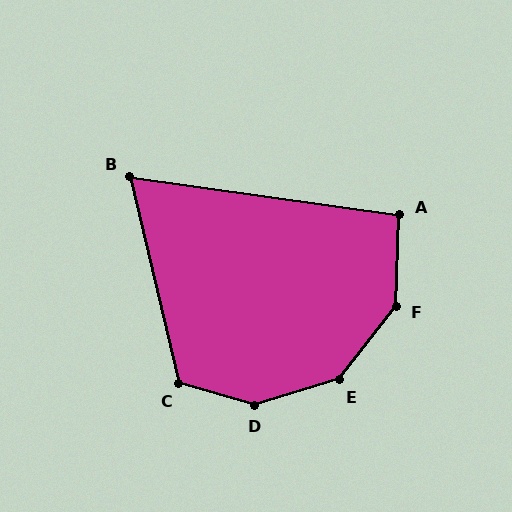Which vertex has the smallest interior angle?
B, at approximately 69 degrees.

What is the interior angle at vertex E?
Approximately 144 degrees (obtuse).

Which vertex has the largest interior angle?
D, at approximately 147 degrees.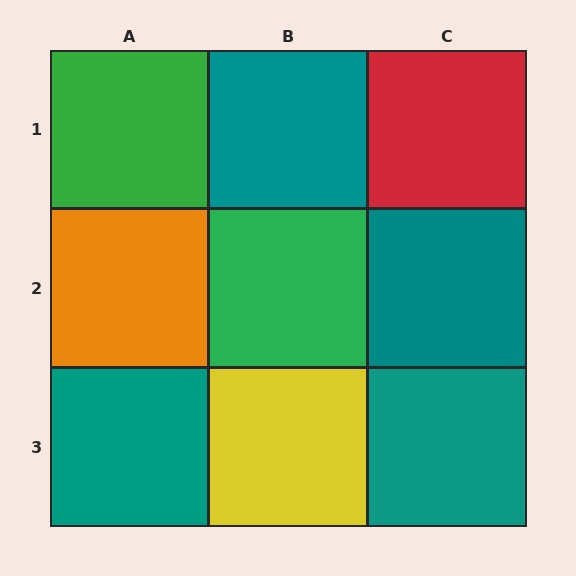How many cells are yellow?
1 cell is yellow.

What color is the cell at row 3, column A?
Teal.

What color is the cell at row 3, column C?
Teal.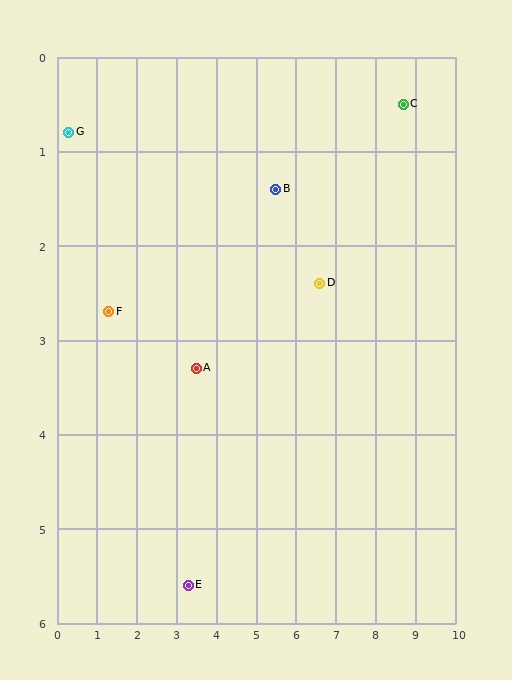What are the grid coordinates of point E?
Point E is at approximately (3.3, 5.6).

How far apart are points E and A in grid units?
Points E and A are about 2.3 grid units apart.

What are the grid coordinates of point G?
Point G is at approximately (0.3, 0.8).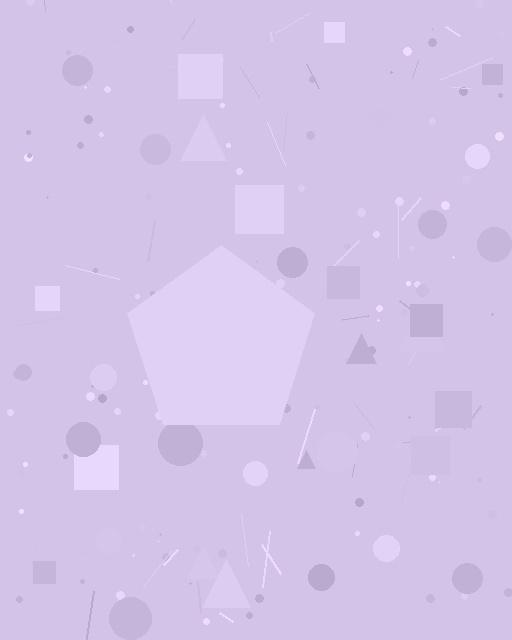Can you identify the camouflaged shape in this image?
The camouflaged shape is a pentagon.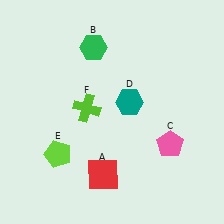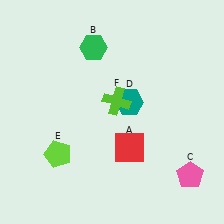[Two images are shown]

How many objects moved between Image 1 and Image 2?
3 objects moved between the two images.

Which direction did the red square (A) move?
The red square (A) moved up.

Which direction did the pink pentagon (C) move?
The pink pentagon (C) moved down.